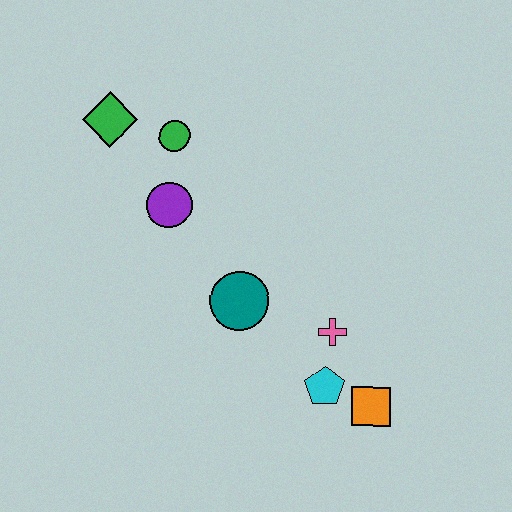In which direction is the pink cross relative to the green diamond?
The pink cross is to the right of the green diamond.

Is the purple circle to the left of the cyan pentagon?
Yes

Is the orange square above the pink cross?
No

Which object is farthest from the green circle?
The orange square is farthest from the green circle.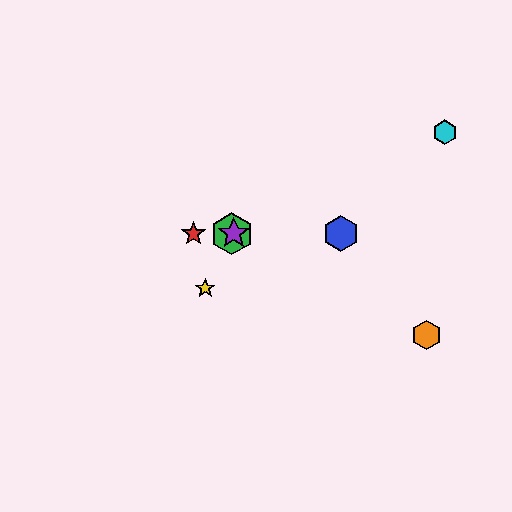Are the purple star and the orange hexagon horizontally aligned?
No, the purple star is at y≈234 and the orange hexagon is at y≈335.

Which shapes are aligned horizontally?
The red star, the blue hexagon, the green hexagon, the purple star are aligned horizontally.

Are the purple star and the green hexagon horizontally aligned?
Yes, both are at y≈234.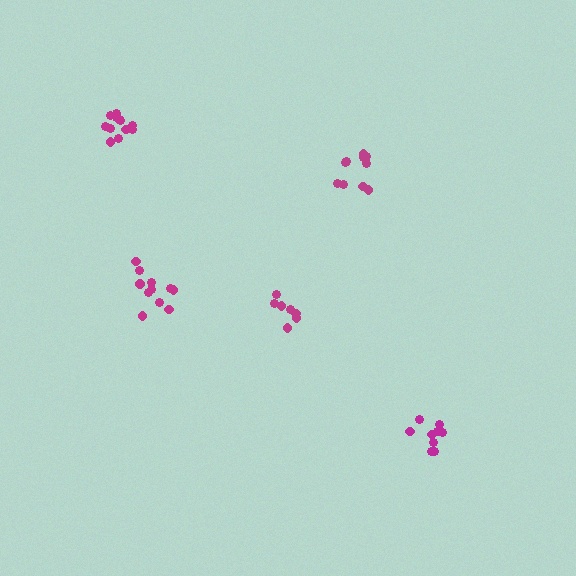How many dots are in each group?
Group 1: 11 dots, Group 2: 10 dots, Group 3: 12 dots, Group 4: 9 dots, Group 5: 7 dots (49 total).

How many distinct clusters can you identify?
There are 5 distinct clusters.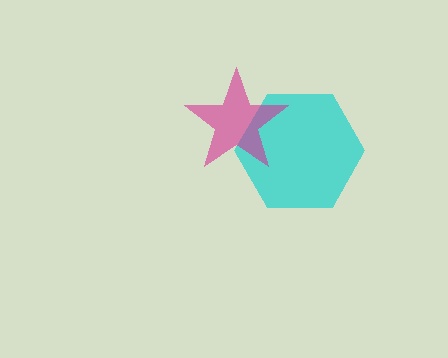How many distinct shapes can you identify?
There are 2 distinct shapes: a cyan hexagon, a magenta star.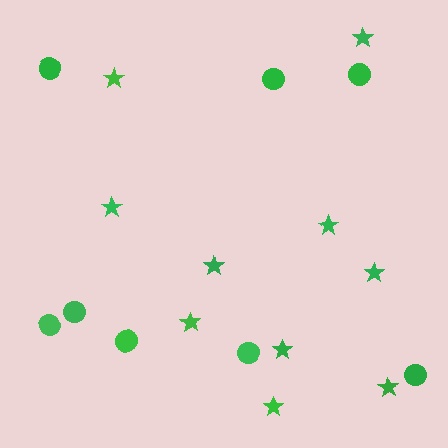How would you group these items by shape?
There are 2 groups: one group of stars (10) and one group of circles (8).